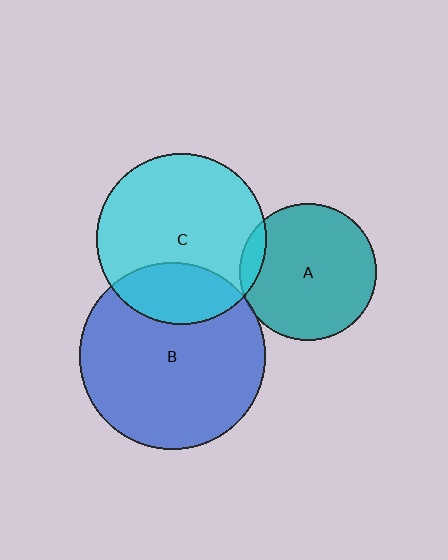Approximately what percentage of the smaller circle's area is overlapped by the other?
Approximately 25%.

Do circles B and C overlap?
Yes.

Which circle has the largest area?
Circle B (blue).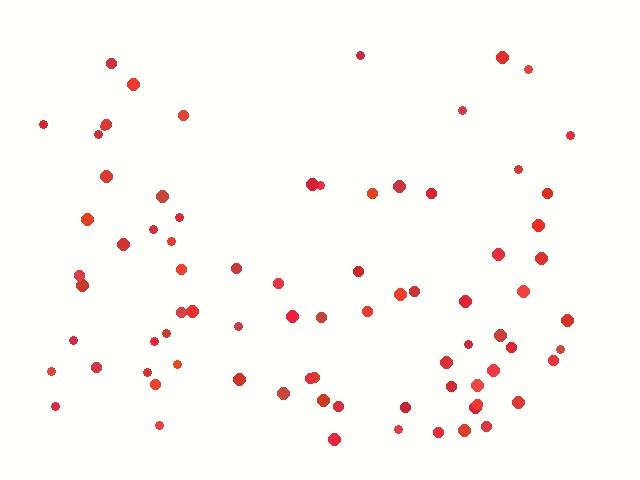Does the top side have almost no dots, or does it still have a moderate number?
Still a moderate number, just noticeably fewer than the bottom.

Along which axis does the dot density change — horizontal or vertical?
Vertical.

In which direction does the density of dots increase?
From top to bottom, with the bottom side densest.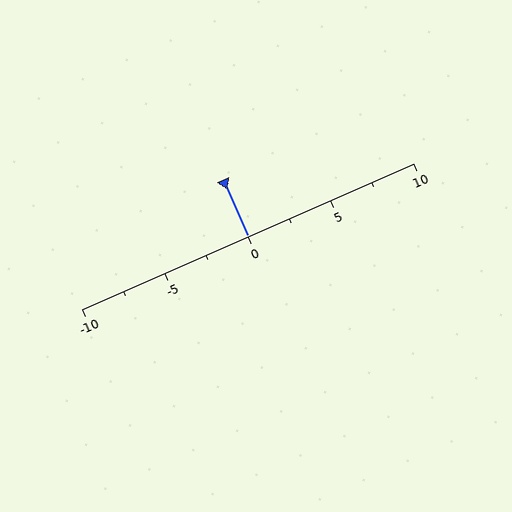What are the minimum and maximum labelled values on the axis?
The axis runs from -10 to 10.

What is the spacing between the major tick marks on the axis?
The major ticks are spaced 5 apart.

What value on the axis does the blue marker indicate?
The marker indicates approximately 0.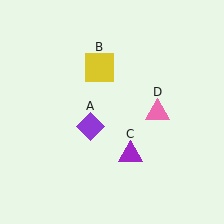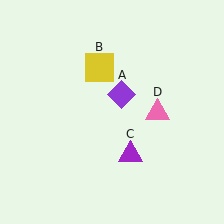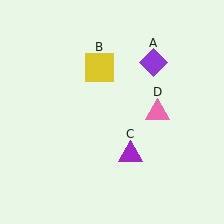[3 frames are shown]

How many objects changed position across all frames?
1 object changed position: purple diamond (object A).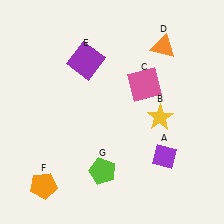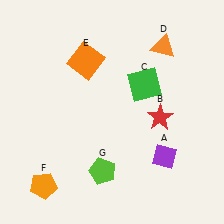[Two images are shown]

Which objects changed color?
B changed from yellow to red. C changed from pink to green. E changed from purple to orange.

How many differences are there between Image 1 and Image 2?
There are 3 differences between the two images.